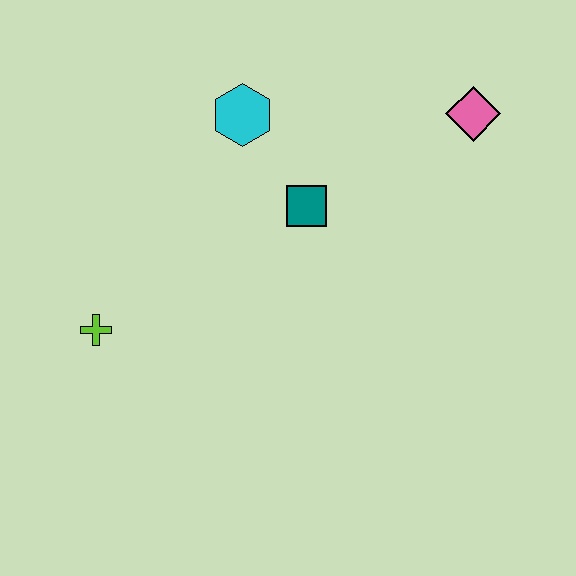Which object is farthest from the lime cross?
The pink diamond is farthest from the lime cross.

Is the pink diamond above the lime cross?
Yes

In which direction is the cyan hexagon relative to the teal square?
The cyan hexagon is above the teal square.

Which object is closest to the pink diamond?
The teal square is closest to the pink diamond.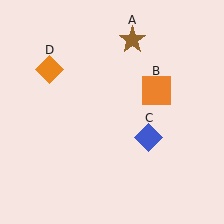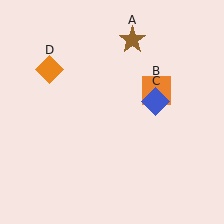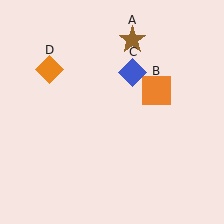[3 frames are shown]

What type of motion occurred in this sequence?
The blue diamond (object C) rotated counterclockwise around the center of the scene.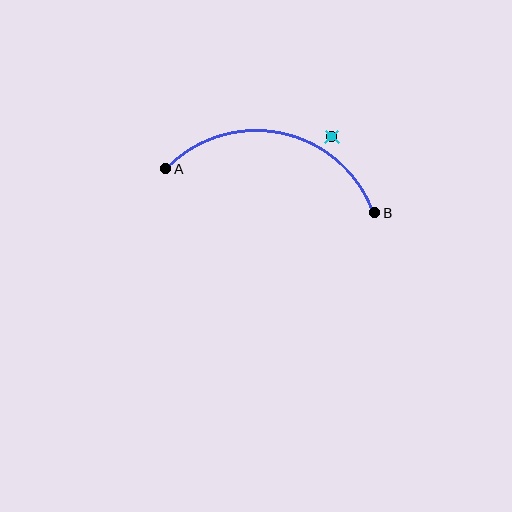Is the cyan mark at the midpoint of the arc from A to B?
No — the cyan mark does not lie on the arc at all. It sits slightly outside the curve.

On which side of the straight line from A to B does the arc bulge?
The arc bulges above the straight line connecting A and B.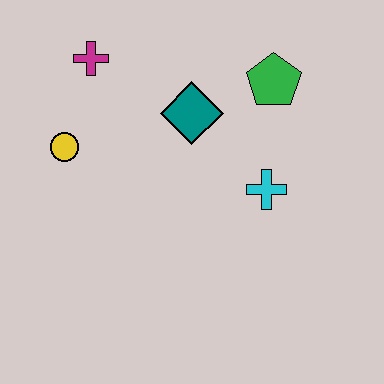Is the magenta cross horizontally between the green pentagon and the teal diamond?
No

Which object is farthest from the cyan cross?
The magenta cross is farthest from the cyan cross.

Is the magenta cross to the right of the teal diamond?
No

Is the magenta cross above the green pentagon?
Yes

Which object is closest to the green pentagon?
The teal diamond is closest to the green pentagon.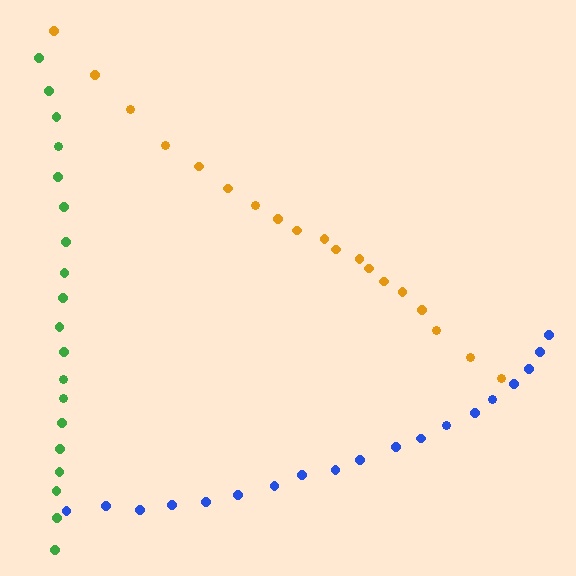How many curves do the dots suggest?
There are 3 distinct paths.